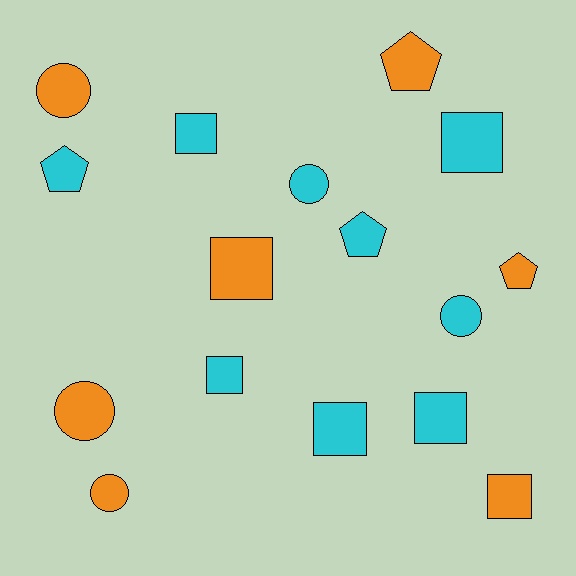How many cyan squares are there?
There are 5 cyan squares.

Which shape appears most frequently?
Square, with 7 objects.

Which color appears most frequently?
Cyan, with 9 objects.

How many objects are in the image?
There are 16 objects.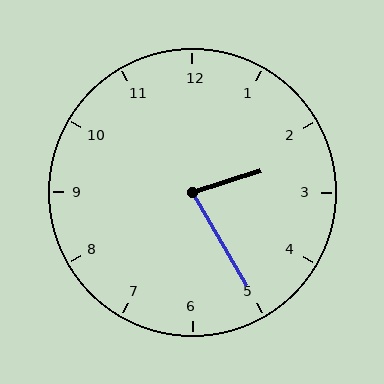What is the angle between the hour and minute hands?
Approximately 78 degrees.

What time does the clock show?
2:25.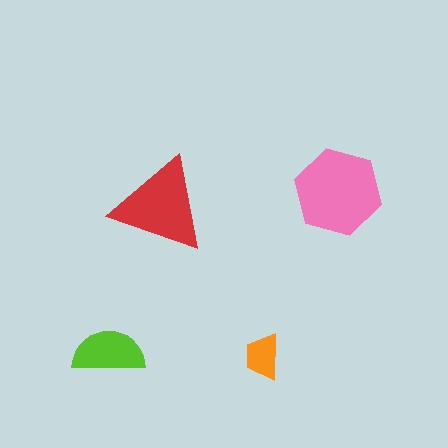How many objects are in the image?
There are 4 objects in the image.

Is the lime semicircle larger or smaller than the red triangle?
Smaller.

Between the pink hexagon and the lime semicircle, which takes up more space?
The pink hexagon.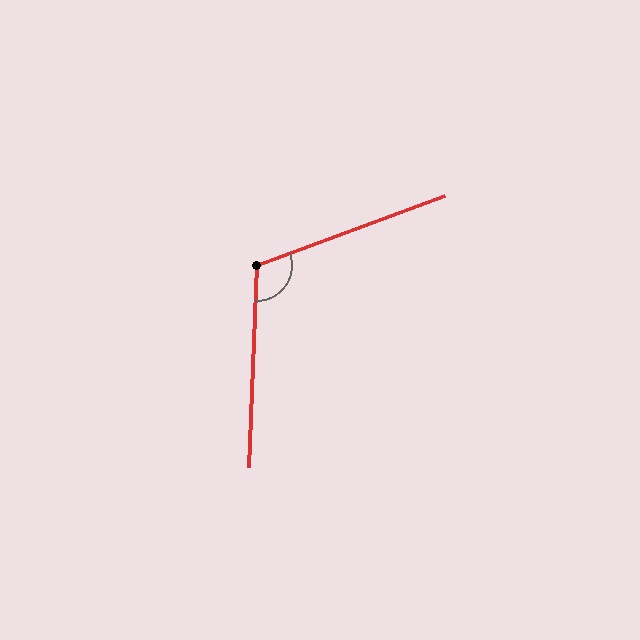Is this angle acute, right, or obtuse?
It is obtuse.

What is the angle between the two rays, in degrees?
Approximately 113 degrees.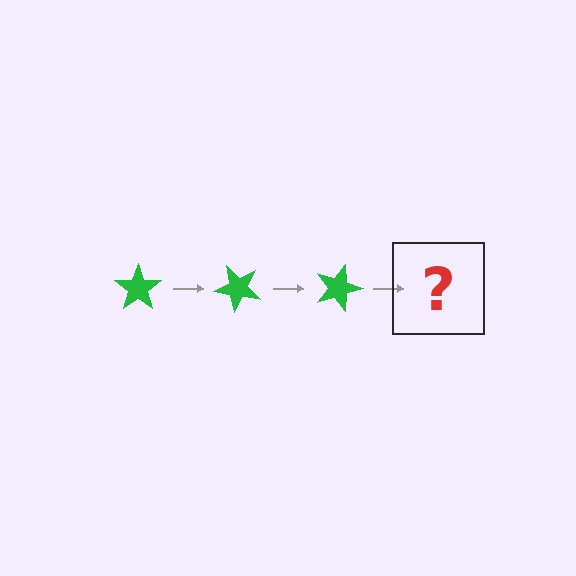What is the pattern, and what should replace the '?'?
The pattern is that the star rotates 45 degrees each step. The '?' should be a green star rotated 135 degrees.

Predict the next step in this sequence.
The next step is a green star rotated 135 degrees.